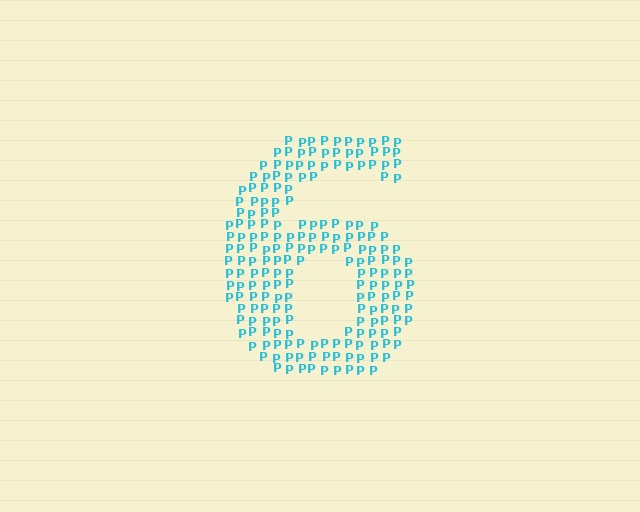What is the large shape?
The large shape is the digit 6.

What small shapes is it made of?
It is made of small letter P's.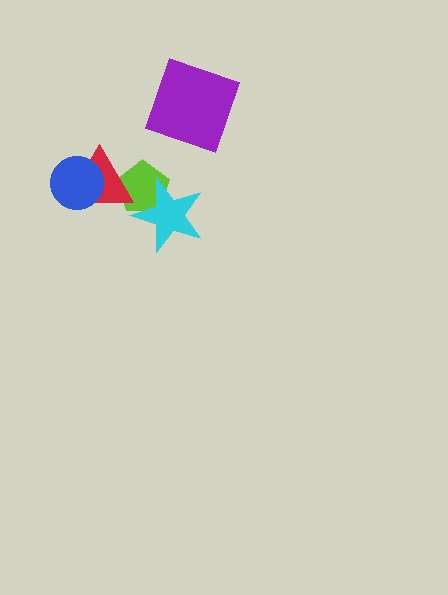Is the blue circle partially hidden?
No, no other shape covers it.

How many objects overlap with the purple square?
0 objects overlap with the purple square.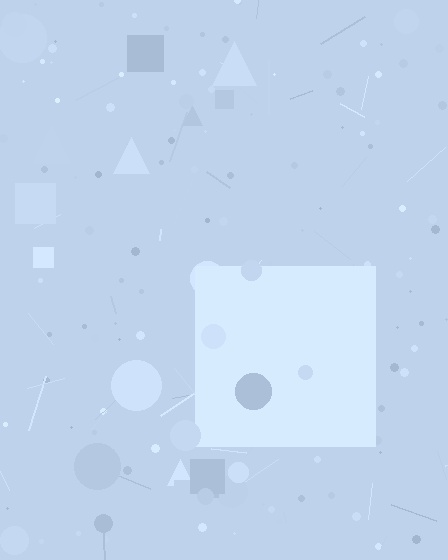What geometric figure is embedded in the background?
A square is embedded in the background.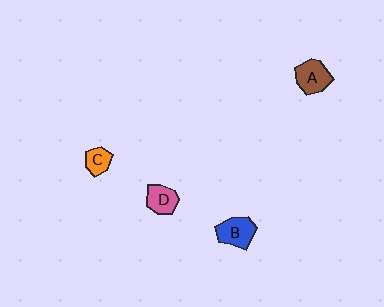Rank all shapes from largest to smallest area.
From largest to smallest: B (blue), A (brown), D (pink), C (orange).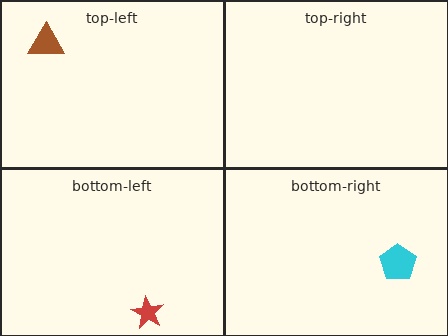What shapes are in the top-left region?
The brown triangle.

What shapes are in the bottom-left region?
The red star.